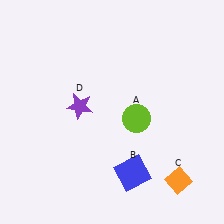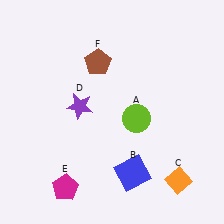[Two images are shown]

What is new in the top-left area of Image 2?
A brown pentagon (F) was added in the top-left area of Image 2.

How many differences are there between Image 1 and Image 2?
There are 2 differences between the two images.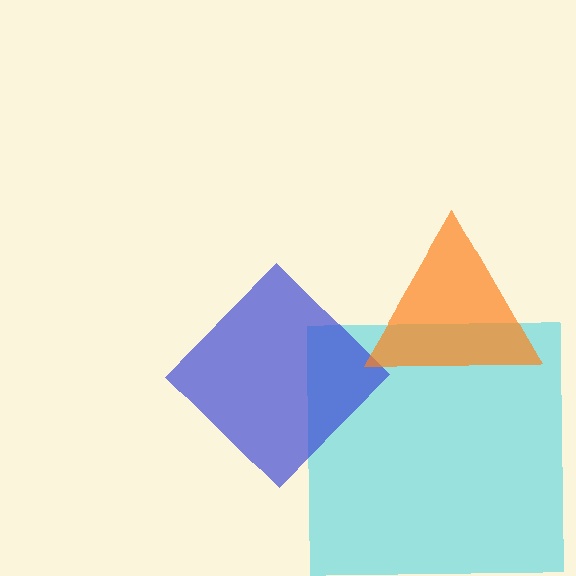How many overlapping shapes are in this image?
There are 3 overlapping shapes in the image.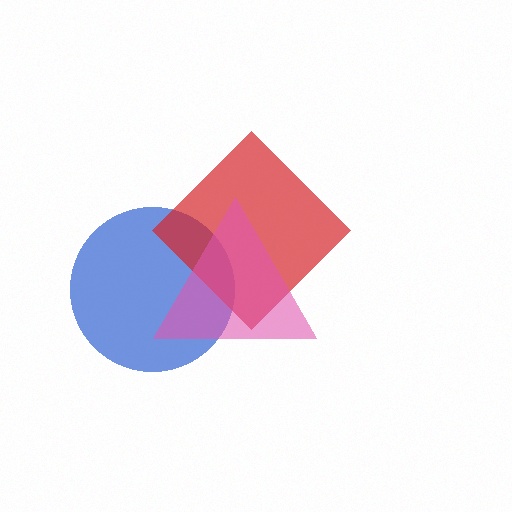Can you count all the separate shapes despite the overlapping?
Yes, there are 3 separate shapes.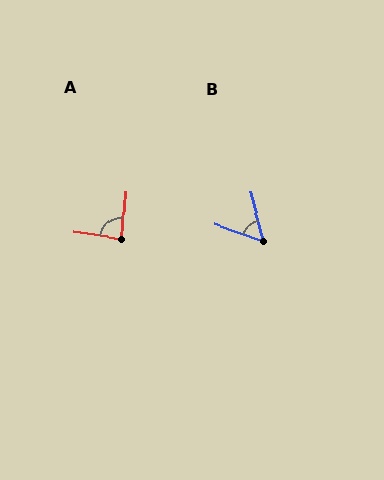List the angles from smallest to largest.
B (55°), A (86°).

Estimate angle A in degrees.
Approximately 86 degrees.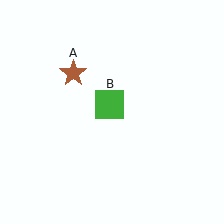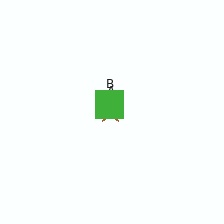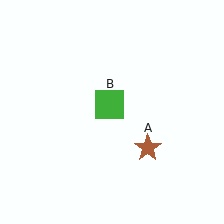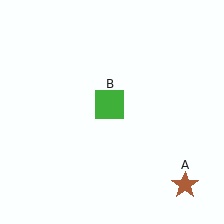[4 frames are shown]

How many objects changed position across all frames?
1 object changed position: brown star (object A).